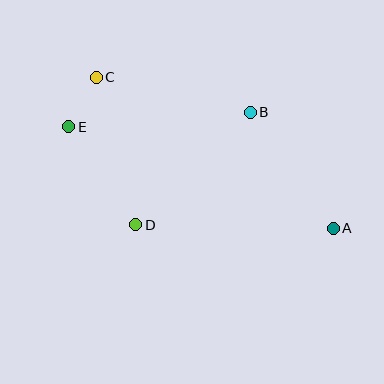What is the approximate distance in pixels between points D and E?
The distance between D and E is approximately 119 pixels.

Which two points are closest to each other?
Points C and E are closest to each other.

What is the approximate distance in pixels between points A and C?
The distance between A and C is approximately 282 pixels.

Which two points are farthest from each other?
Points A and E are farthest from each other.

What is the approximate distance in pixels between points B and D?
The distance between B and D is approximately 160 pixels.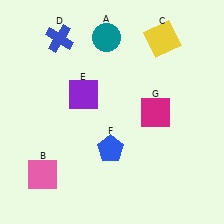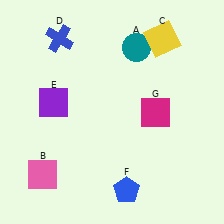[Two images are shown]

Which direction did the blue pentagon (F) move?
The blue pentagon (F) moved down.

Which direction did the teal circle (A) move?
The teal circle (A) moved right.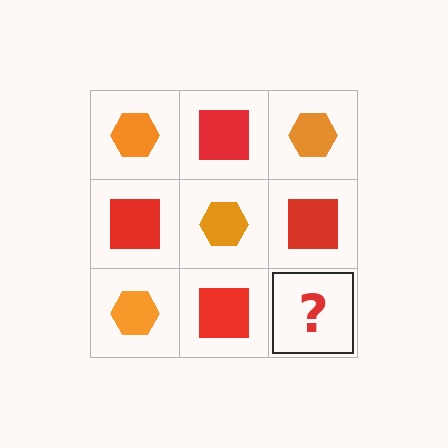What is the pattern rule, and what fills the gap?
The rule is that it alternates orange hexagon and red square in a checkerboard pattern. The gap should be filled with an orange hexagon.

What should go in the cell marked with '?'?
The missing cell should contain an orange hexagon.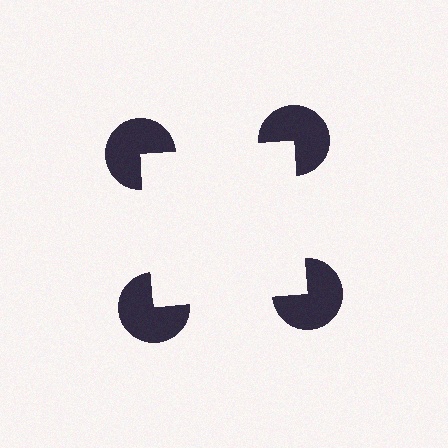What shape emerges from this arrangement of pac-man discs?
An illusory square — its edges are inferred from the aligned wedge cuts in the pac-man discs, not physically drawn.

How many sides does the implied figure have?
4 sides.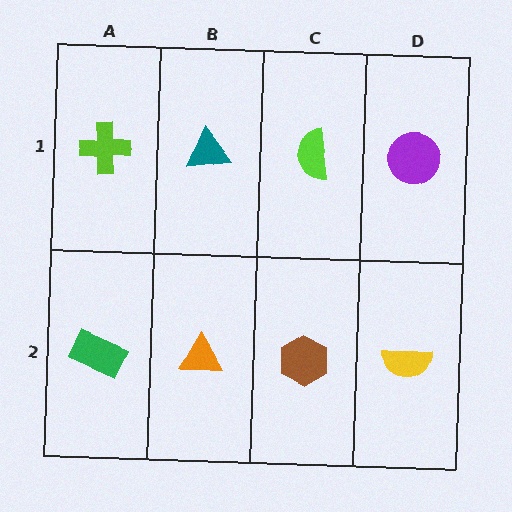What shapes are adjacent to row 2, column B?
A teal triangle (row 1, column B), a green rectangle (row 2, column A), a brown hexagon (row 2, column C).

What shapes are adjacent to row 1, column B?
An orange triangle (row 2, column B), a lime cross (row 1, column A), a lime semicircle (row 1, column C).